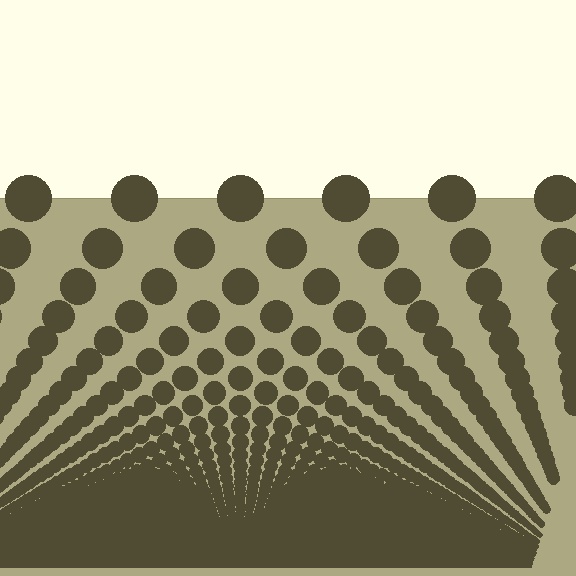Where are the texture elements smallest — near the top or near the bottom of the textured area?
Near the bottom.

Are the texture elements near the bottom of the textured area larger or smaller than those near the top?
Smaller. The gradient is inverted — elements near the bottom are smaller and denser.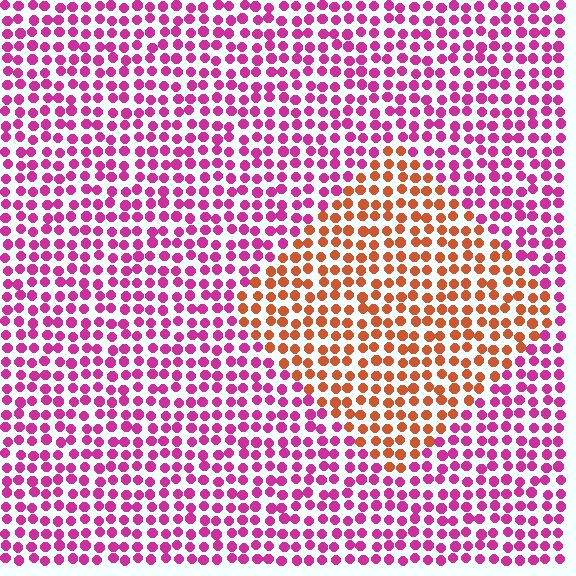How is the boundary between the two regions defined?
The boundary is defined purely by a slight shift in hue (about 57 degrees). Spacing, size, and orientation are identical on both sides.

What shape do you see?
I see a diamond.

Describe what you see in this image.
The image is filled with small magenta elements in a uniform arrangement. A diamond-shaped region is visible where the elements are tinted to a slightly different hue, forming a subtle color boundary.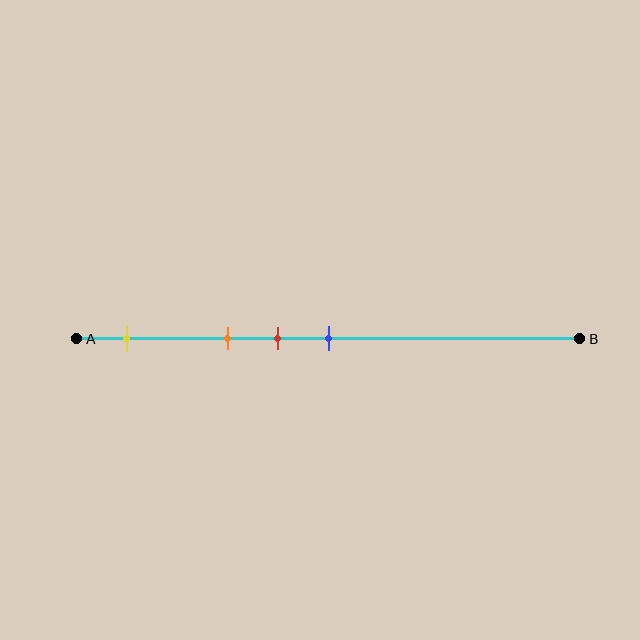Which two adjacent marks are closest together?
The red and blue marks are the closest adjacent pair.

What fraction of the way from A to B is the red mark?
The red mark is approximately 40% (0.4) of the way from A to B.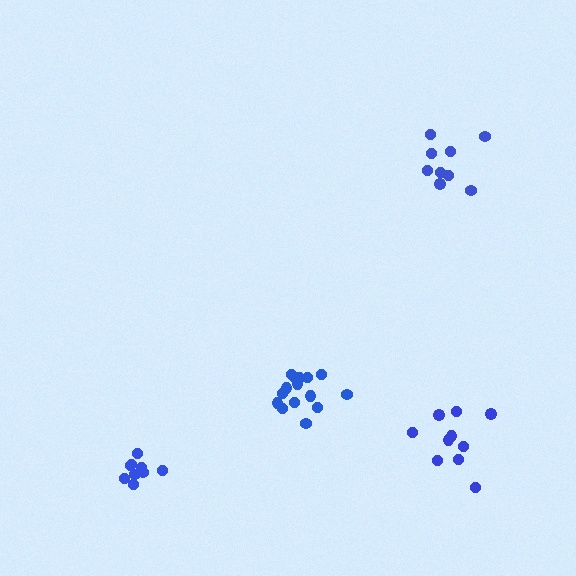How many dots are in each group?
Group 1: 15 dots, Group 2: 10 dots, Group 3: 9 dots, Group 4: 9 dots (43 total).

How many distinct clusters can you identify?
There are 4 distinct clusters.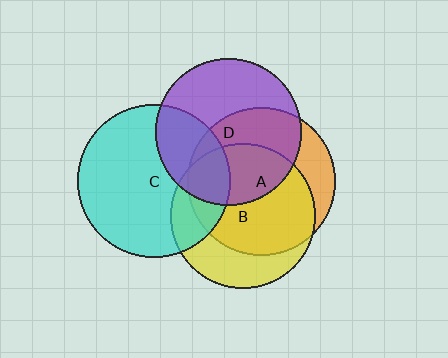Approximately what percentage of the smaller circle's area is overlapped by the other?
Approximately 25%.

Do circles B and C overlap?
Yes.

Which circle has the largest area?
Circle C (cyan).